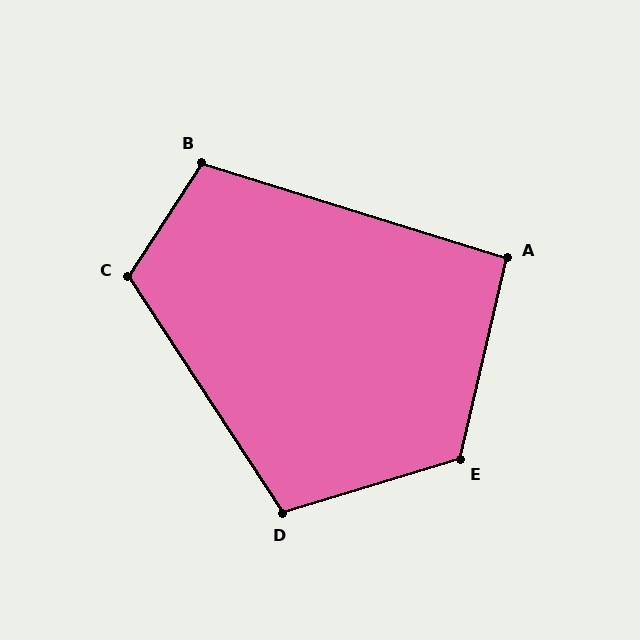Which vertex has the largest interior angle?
E, at approximately 120 degrees.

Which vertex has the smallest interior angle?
A, at approximately 94 degrees.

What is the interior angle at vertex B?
Approximately 106 degrees (obtuse).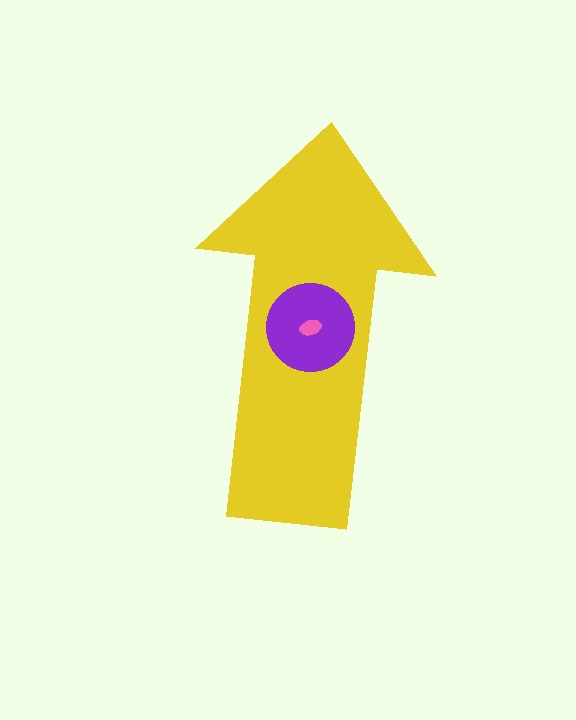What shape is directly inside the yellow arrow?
The purple circle.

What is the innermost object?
The pink ellipse.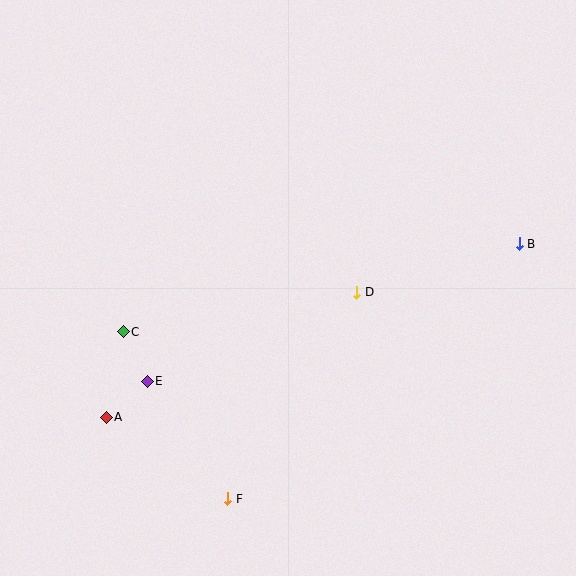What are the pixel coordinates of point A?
Point A is at (106, 417).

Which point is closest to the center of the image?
Point D at (357, 292) is closest to the center.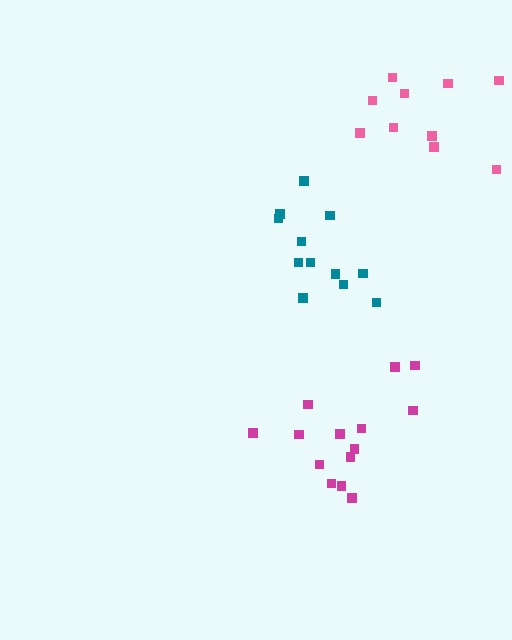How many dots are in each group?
Group 1: 14 dots, Group 2: 10 dots, Group 3: 12 dots (36 total).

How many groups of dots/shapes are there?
There are 3 groups.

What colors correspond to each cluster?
The clusters are colored: magenta, pink, teal.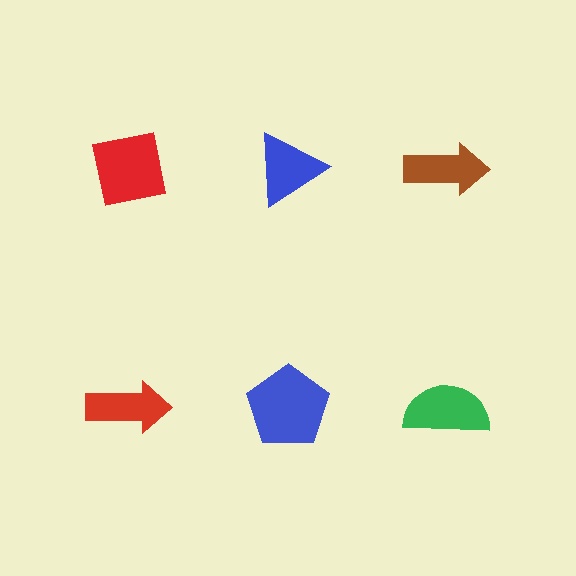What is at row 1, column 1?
A red square.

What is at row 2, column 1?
A red arrow.